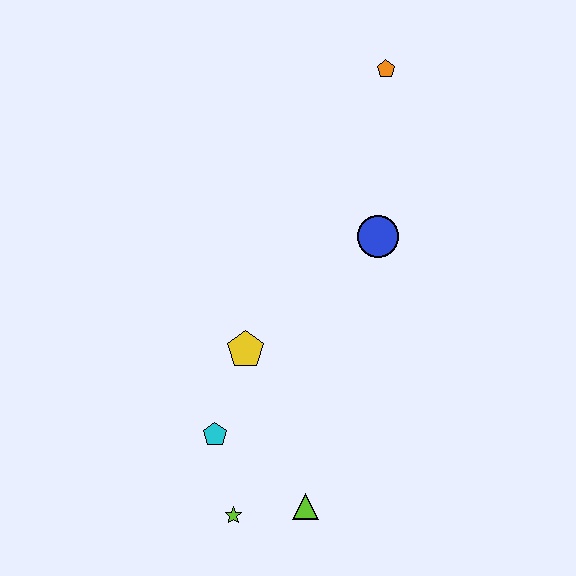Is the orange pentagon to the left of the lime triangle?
No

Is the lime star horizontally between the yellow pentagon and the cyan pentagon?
Yes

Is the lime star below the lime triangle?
Yes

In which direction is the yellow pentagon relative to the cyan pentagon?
The yellow pentagon is above the cyan pentagon.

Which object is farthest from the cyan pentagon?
The orange pentagon is farthest from the cyan pentagon.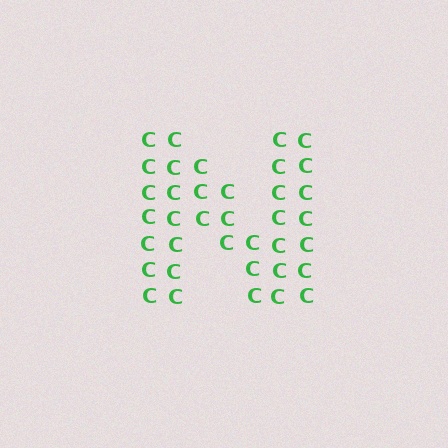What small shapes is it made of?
It is made of small letter C's.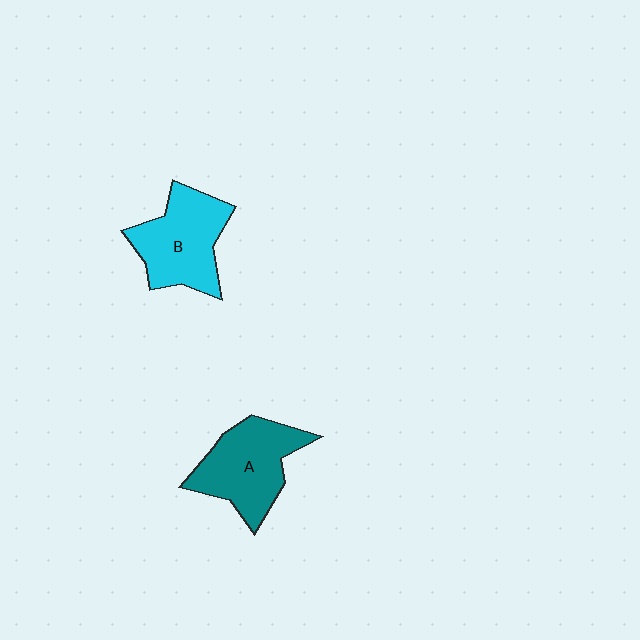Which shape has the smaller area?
Shape B (cyan).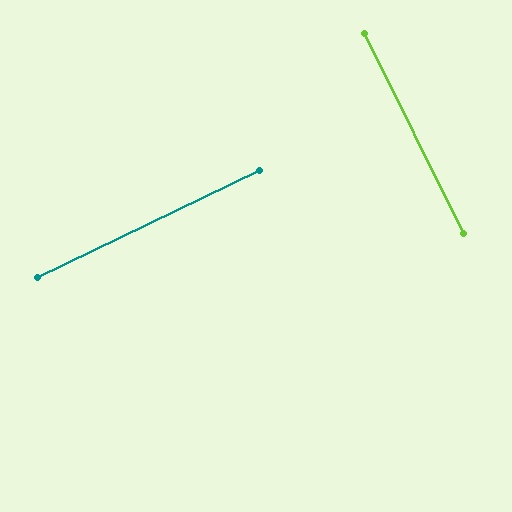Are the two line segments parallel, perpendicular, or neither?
Perpendicular — they meet at approximately 89°.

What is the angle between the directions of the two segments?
Approximately 89 degrees.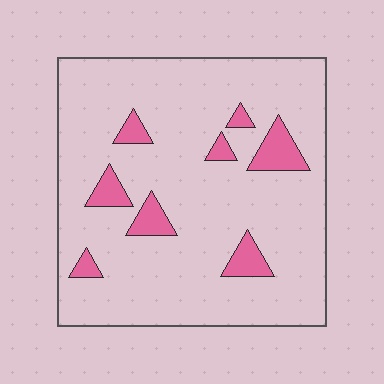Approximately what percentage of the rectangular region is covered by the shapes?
Approximately 10%.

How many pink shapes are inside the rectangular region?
8.